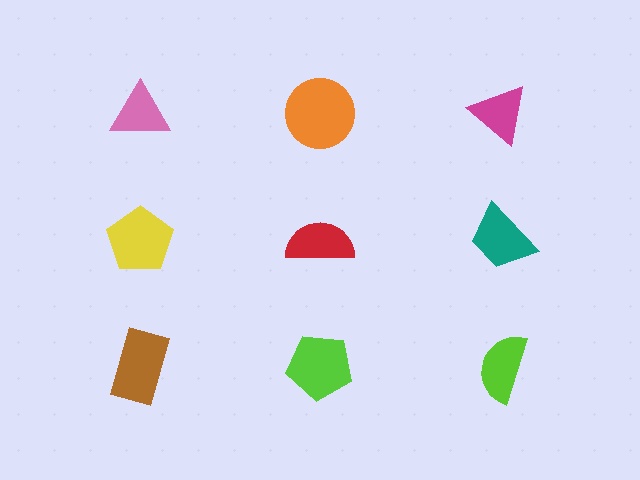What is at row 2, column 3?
A teal trapezoid.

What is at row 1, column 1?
A pink triangle.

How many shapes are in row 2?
3 shapes.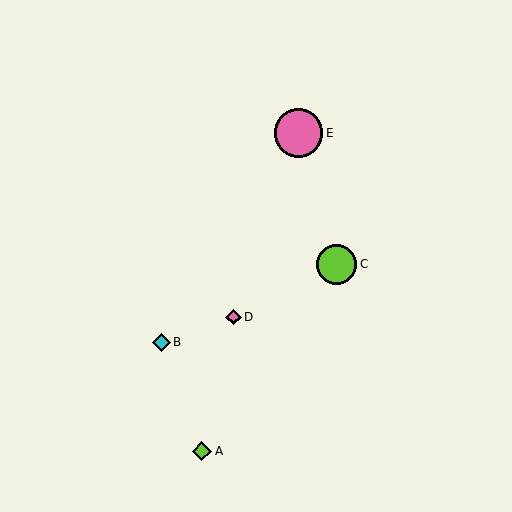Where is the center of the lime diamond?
The center of the lime diamond is at (202, 451).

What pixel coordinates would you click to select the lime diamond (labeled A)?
Click at (202, 451) to select the lime diamond A.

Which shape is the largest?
The pink circle (labeled E) is the largest.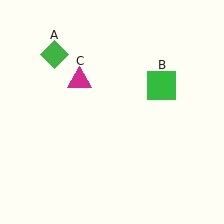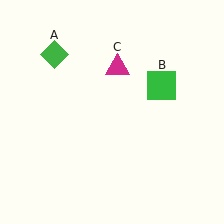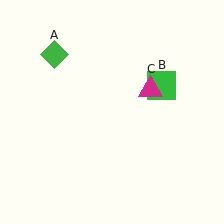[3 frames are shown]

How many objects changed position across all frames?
1 object changed position: magenta triangle (object C).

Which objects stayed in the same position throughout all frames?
Green diamond (object A) and green square (object B) remained stationary.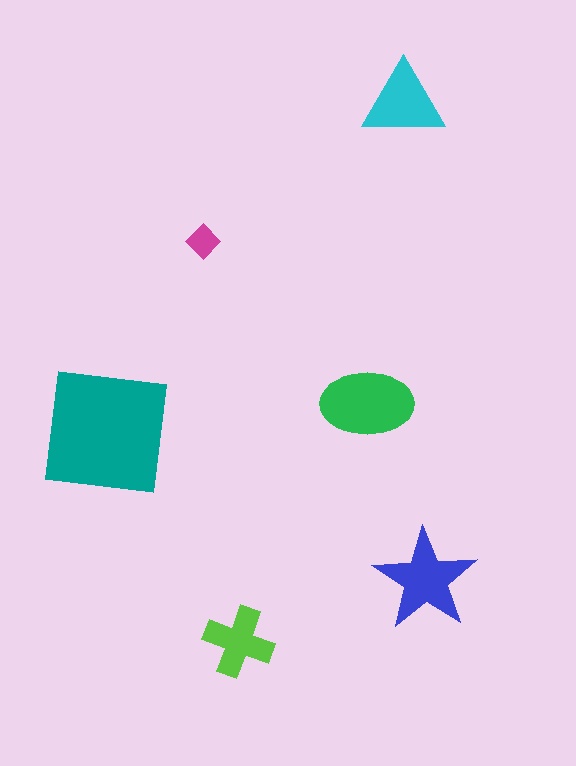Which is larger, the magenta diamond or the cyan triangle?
The cyan triangle.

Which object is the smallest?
The magenta diamond.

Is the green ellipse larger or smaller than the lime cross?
Larger.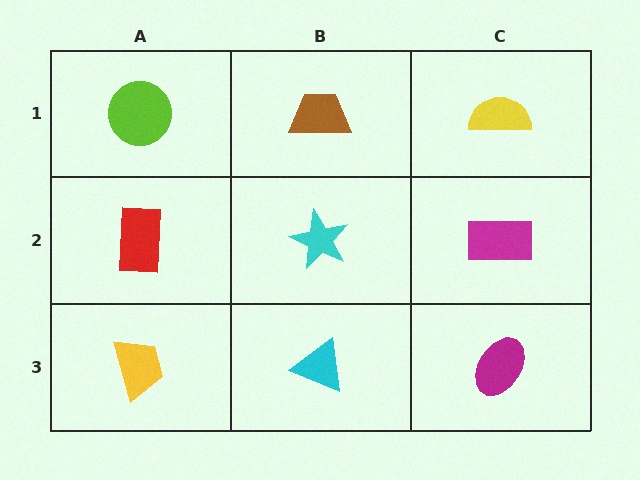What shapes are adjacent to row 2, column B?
A brown trapezoid (row 1, column B), a cyan triangle (row 3, column B), a red rectangle (row 2, column A), a magenta rectangle (row 2, column C).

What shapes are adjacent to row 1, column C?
A magenta rectangle (row 2, column C), a brown trapezoid (row 1, column B).